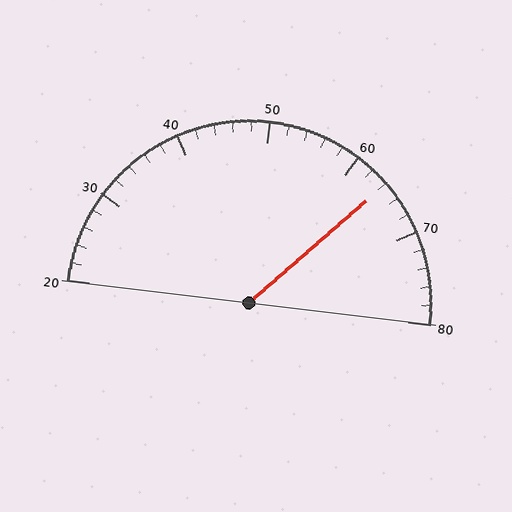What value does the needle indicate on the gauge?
The needle indicates approximately 64.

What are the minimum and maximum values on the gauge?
The gauge ranges from 20 to 80.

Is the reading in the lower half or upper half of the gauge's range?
The reading is in the upper half of the range (20 to 80).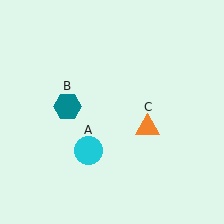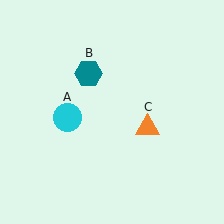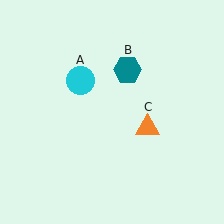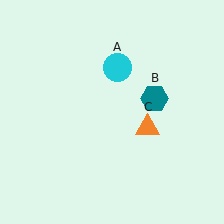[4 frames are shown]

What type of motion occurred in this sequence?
The cyan circle (object A), teal hexagon (object B) rotated clockwise around the center of the scene.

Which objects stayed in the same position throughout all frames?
Orange triangle (object C) remained stationary.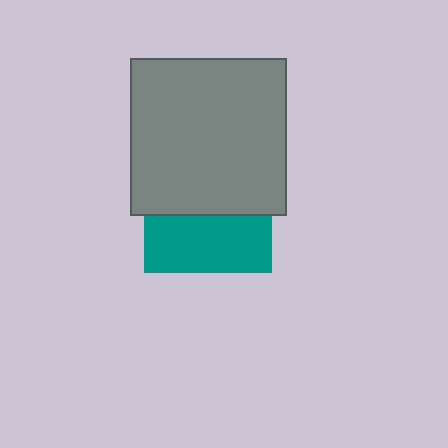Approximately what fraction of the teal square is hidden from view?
Roughly 55% of the teal square is hidden behind the gray square.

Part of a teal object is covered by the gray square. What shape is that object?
It is a square.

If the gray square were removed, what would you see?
You would see the complete teal square.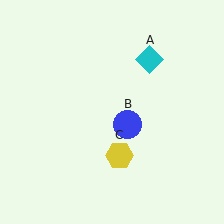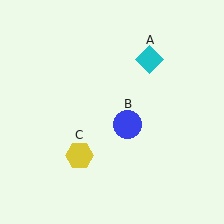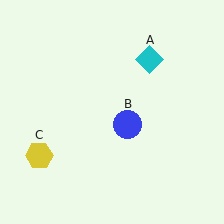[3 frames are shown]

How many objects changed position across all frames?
1 object changed position: yellow hexagon (object C).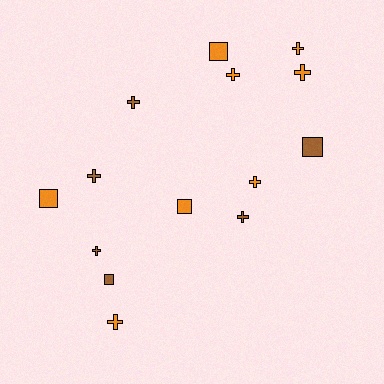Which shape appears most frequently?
Cross, with 9 objects.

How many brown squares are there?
There are 2 brown squares.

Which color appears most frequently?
Orange, with 8 objects.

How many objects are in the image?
There are 14 objects.